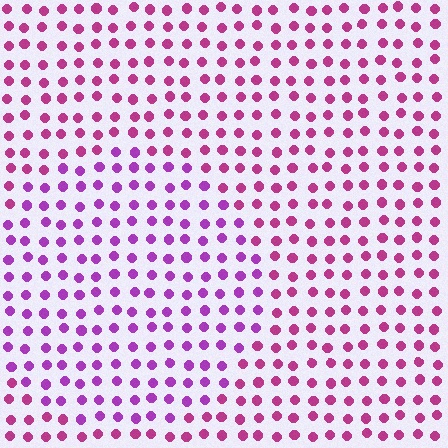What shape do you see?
I see a circle.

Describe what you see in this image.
The image is filled with small magenta elements in a uniform arrangement. A circle-shaped region is visible where the elements are tinted to a slightly different hue, forming a subtle color boundary.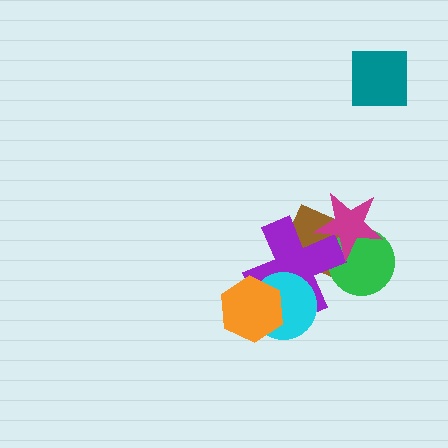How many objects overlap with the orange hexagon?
2 objects overlap with the orange hexagon.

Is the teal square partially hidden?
No, no other shape covers it.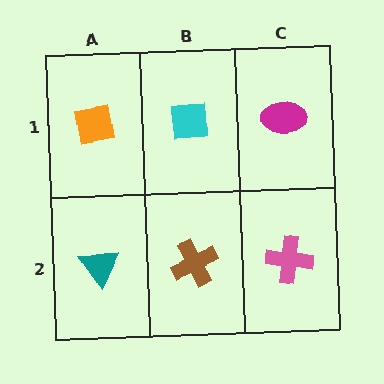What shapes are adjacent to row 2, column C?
A magenta ellipse (row 1, column C), a brown cross (row 2, column B).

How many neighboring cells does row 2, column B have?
3.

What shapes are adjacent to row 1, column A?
A teal triangle (row 2, column A), a cyan square (row 1, column B).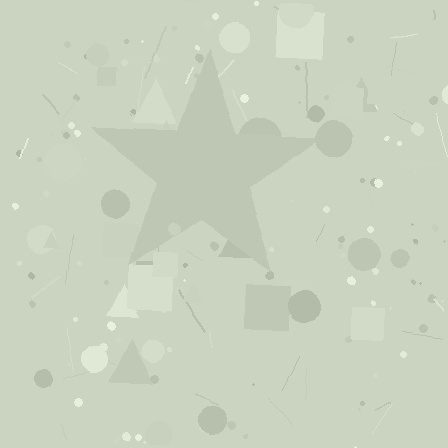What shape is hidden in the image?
A star is hidden in the image.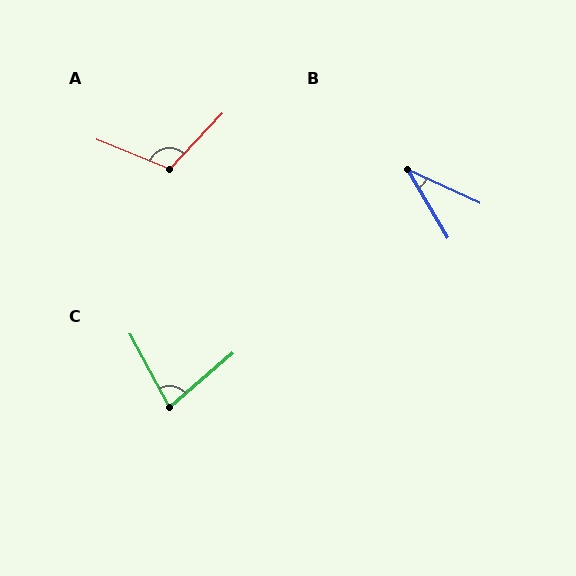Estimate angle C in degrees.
Approximately 78 degrees.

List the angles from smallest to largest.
B (34°), C (78°), A (111°).